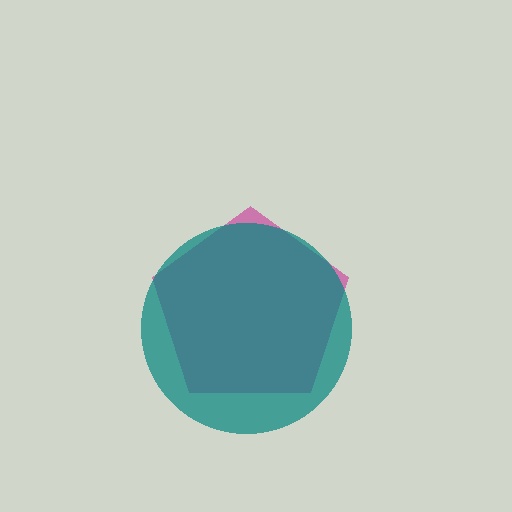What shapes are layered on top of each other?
The layered shapes are: a magenta pentagon, a teal circle.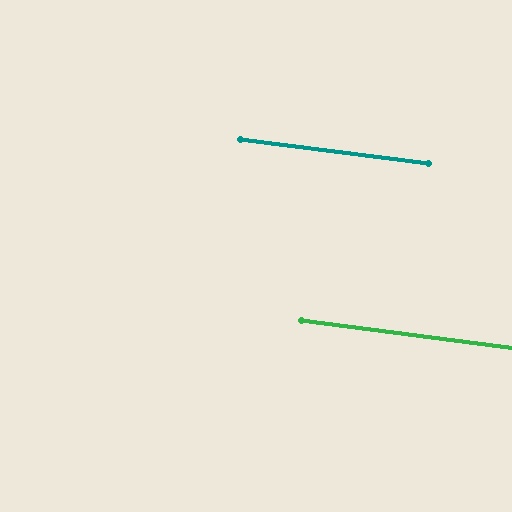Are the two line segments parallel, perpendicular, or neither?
Parallel — their directions differ by only 0.1°.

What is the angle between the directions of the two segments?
Approximately 0 degrees.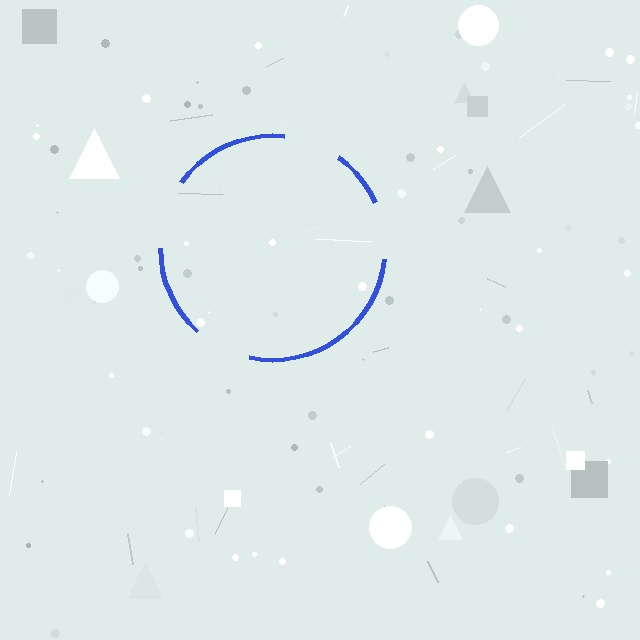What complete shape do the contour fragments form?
The contour fragments form a circle.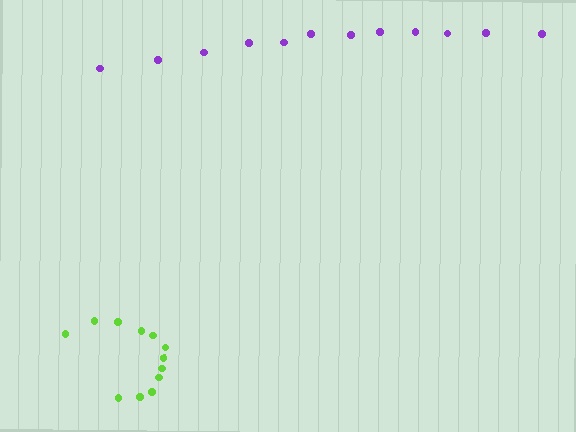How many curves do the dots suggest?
There are 2 distinct paths.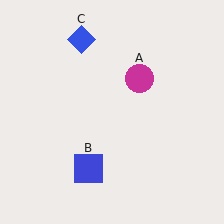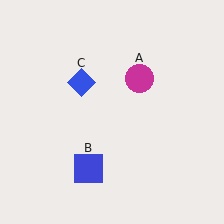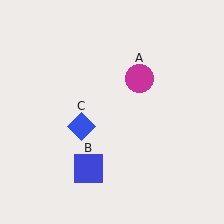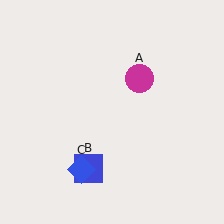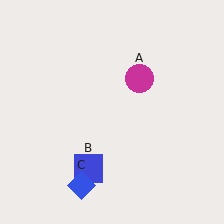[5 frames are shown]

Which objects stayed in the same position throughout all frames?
Magenta circle (object A) and blue square (object B) remained stationary.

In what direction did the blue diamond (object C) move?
The blue diamond (object C) moved down.